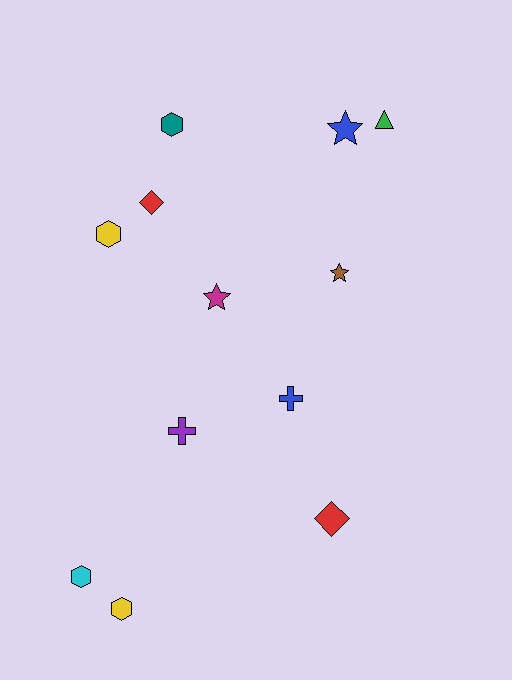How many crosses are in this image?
There are 2 crosses.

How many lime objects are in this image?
There are no lime objects.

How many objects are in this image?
There are 12 objects.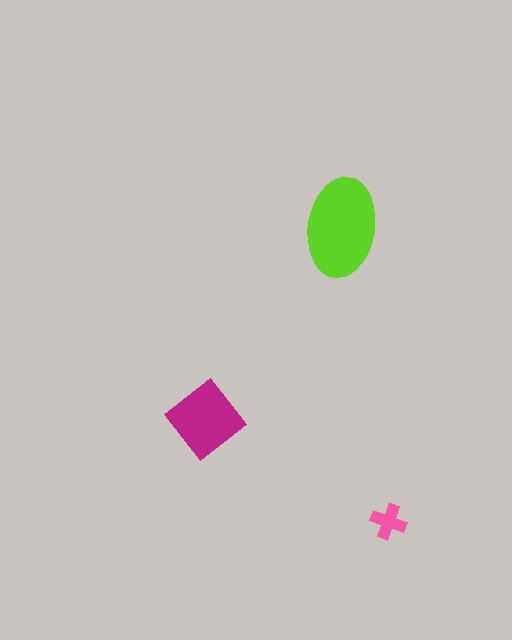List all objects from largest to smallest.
The lime ellipse, the magenta diamond, the pink cross.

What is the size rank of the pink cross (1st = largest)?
3rd.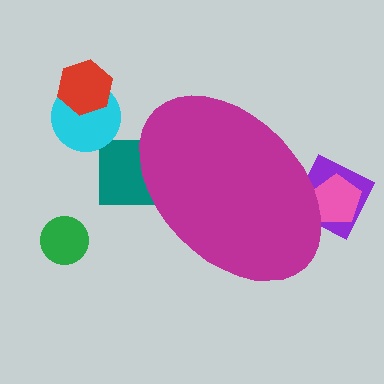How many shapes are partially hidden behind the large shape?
3 shapes are partially hidden.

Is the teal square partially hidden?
Yes, the teal square is partially hidden behind the magenta ellipse.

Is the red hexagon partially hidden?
No, the red hexagon is fully visible.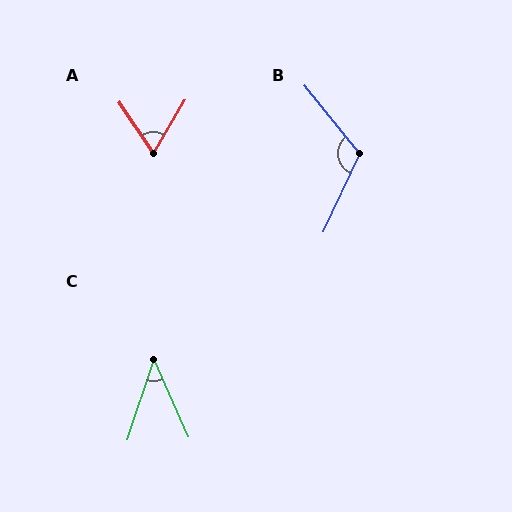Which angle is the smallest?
C, at approximately 42 degrees.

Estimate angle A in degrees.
Approximately 65 degrees.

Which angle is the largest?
B, at approximately 116 degrees.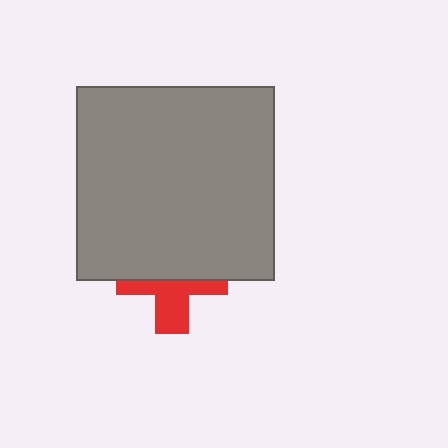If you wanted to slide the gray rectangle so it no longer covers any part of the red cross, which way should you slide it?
Slide it up — that is the most direct way to separate the two shapes.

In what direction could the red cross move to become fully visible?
The red cross could move down. That would shift it out from behind the gray rectangle entirely.